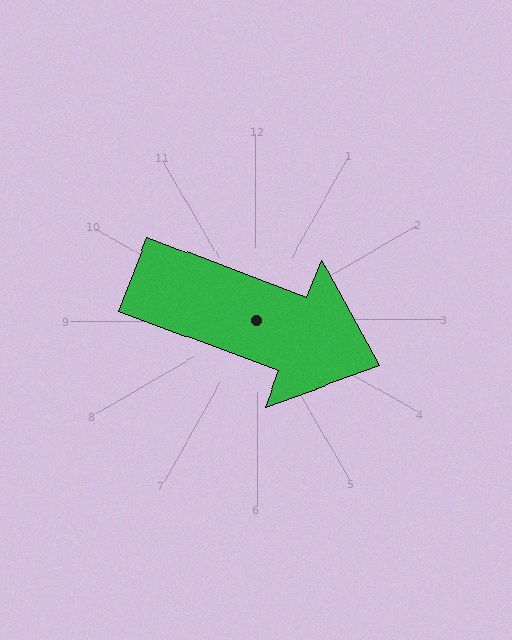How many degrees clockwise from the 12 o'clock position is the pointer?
Approximately 111 degrees.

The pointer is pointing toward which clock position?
Roughly 4 o'clock.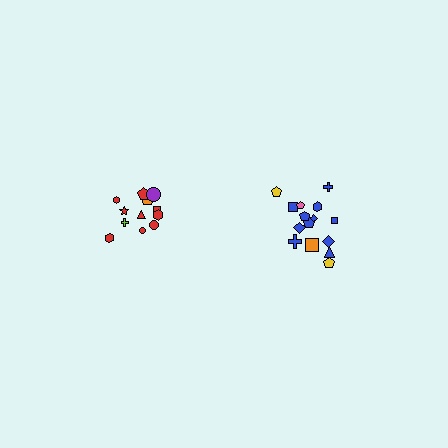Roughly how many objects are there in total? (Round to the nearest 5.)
Roughly 25 objects in total.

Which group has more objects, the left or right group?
The right group.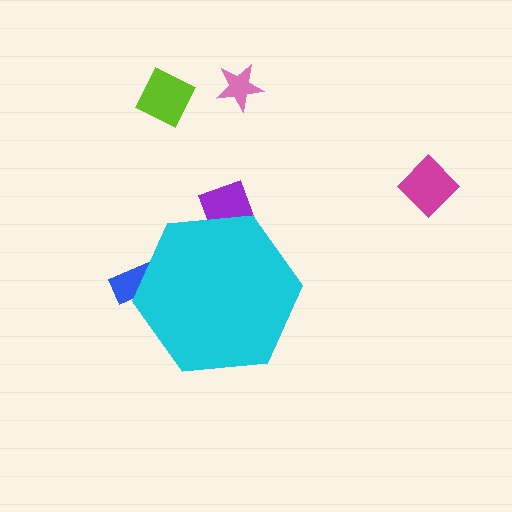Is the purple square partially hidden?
Yes, the purple square is partially hidden behind the cyan hexagon.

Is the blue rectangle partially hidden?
Yes, the blue rectangle is partially hidden behind the cyan hexagon.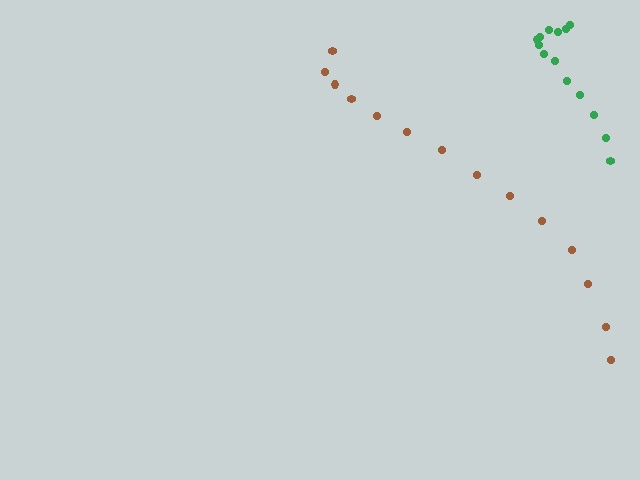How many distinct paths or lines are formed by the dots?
There are 2 distinct paths.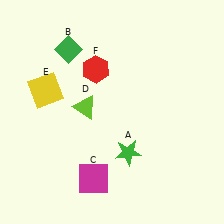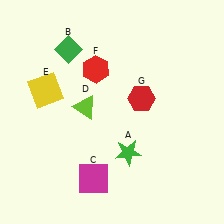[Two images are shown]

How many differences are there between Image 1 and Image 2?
There is 1 difference between the two images.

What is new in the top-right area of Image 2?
A red hexagon (G) was added in the top-right area of Image 2.